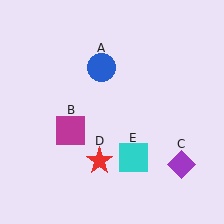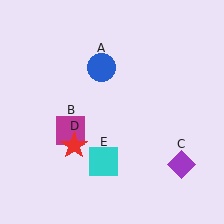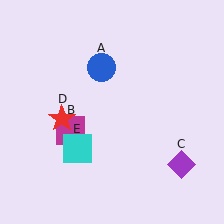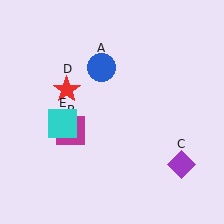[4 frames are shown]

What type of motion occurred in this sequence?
The red star (object D), cyan square (object E) rotated clockwise around the center of the scene.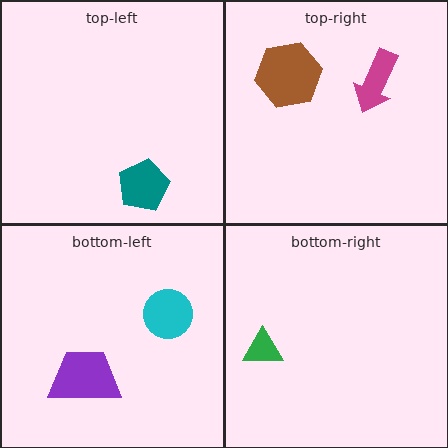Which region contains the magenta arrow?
The top-right region.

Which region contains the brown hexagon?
The top-right region.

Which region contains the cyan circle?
The bottom-left region.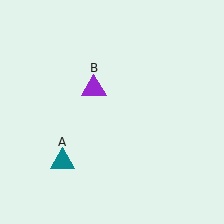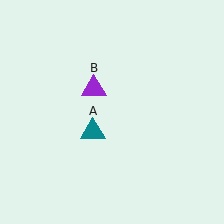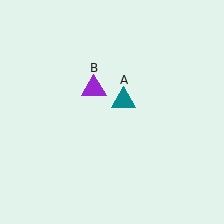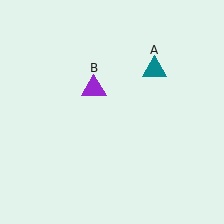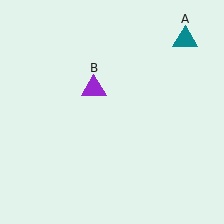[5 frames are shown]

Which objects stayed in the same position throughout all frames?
Purple triangle (object B) remained stationary.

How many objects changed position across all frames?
1 object changed position: teal triangle (object A).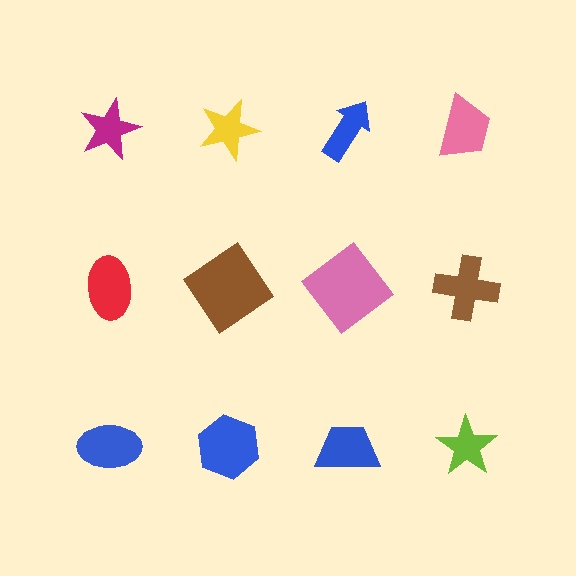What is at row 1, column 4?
A pink trapezoid.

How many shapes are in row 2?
4 shapes.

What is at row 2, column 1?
A red ellipse.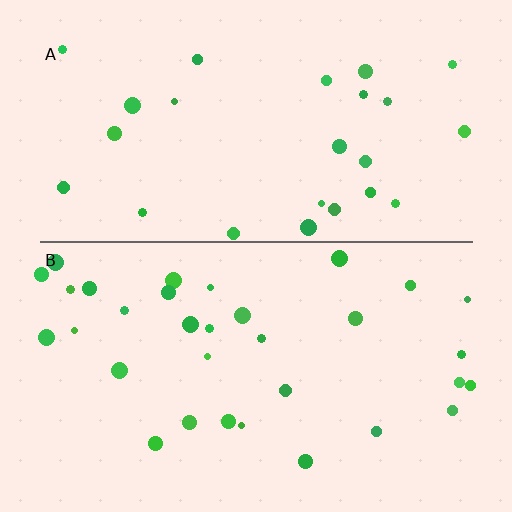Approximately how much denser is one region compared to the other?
Approximately 1.3× — region B over region A.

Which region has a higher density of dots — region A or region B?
B (the bottom).